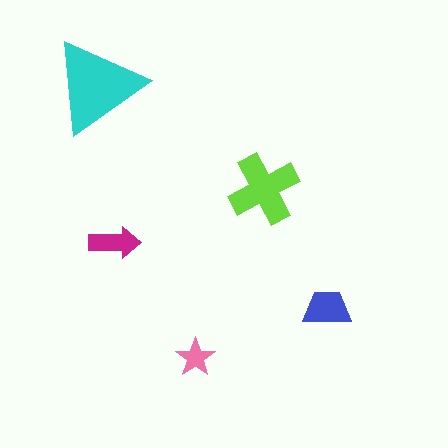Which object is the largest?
The cyan triangle.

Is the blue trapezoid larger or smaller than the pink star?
Larger.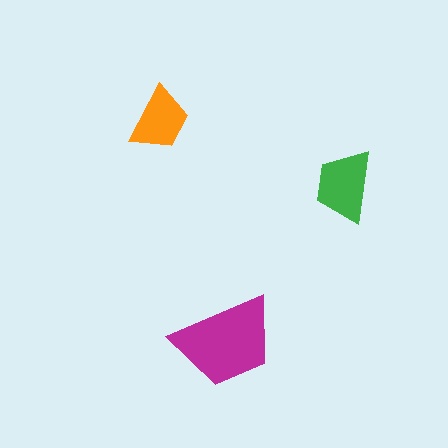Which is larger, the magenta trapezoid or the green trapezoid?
The magenta one.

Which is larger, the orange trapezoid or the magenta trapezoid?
The magenta one.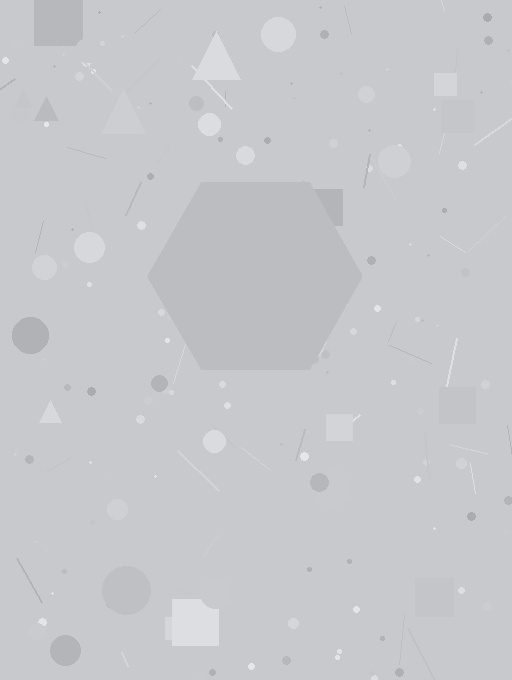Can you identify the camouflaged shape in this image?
The camouflaged shape is a hexagon.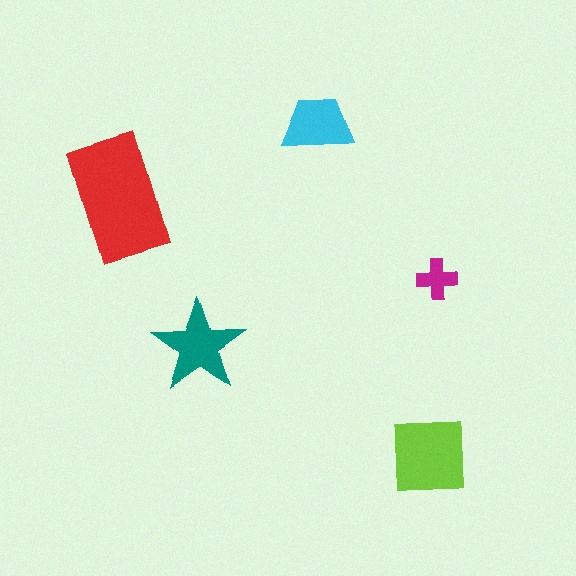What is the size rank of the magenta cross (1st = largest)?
5th.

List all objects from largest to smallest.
The red rectangle, the lime square, the teal star, the cyan trapezoid, the magenta cross.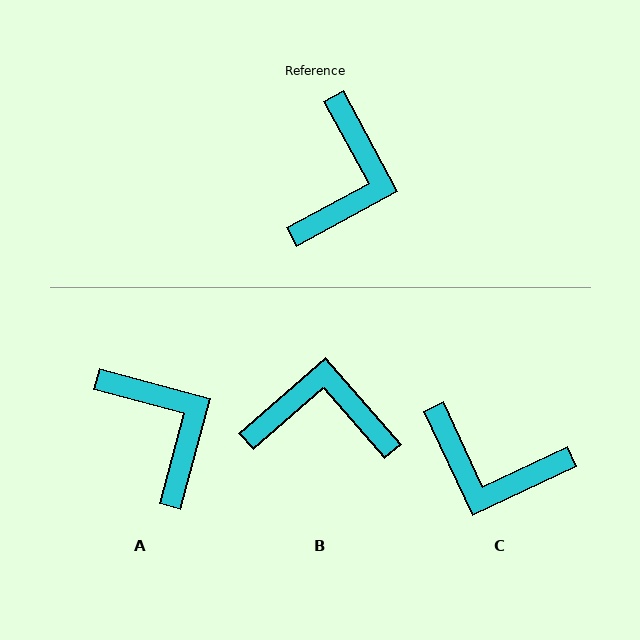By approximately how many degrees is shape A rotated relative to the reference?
Approximately 46 degrees counter-clockwise.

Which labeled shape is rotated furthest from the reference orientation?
B, about 103 degrees away.